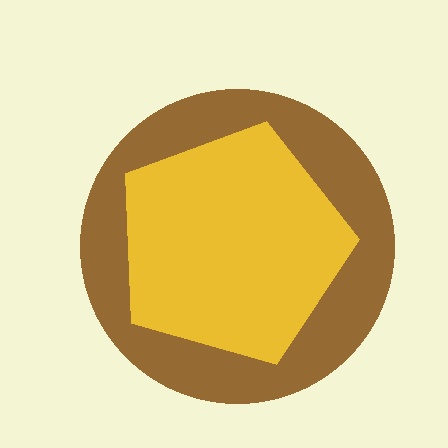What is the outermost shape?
The brown circle.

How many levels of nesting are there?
2.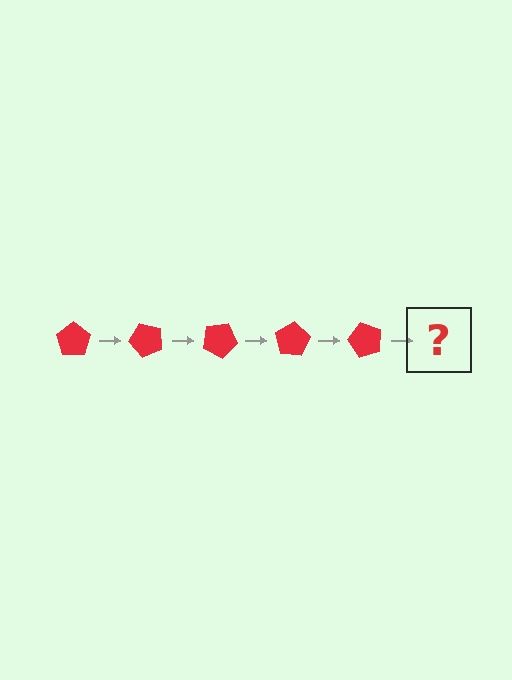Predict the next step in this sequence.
The next step is a red pentagon rotated 250 degrees.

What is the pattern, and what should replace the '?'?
The pattern is that the pentagon rotates 50 degrees each step. The '?' should be a red pentagon rotated 250 degrees.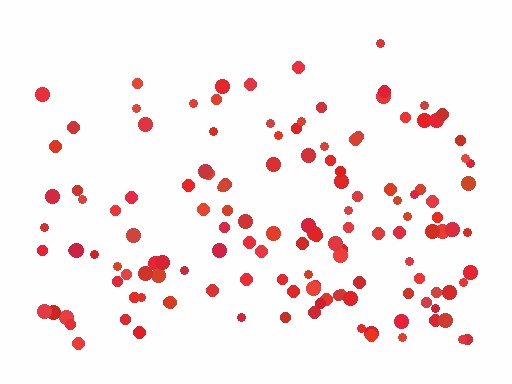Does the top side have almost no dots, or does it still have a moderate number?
Still a moderate number, just noticeably fewer than the bottom.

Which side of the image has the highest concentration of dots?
The bottom.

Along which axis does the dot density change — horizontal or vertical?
Vertical.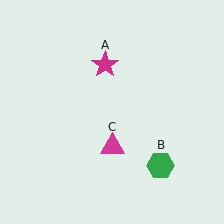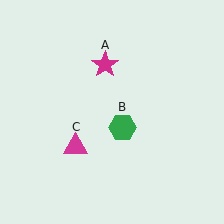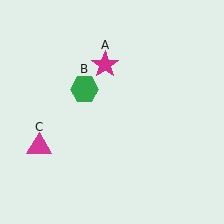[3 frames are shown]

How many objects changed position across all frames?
2 objects changed position: green hexagon (object B), magenta triangle (object C).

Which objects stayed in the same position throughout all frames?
Magenta star (object A) remained stationary.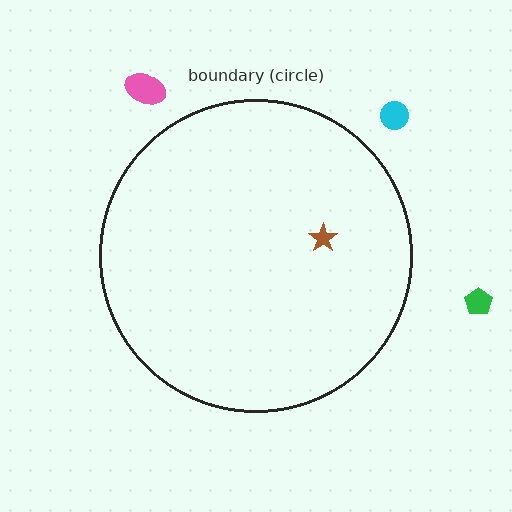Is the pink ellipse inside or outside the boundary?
Outside.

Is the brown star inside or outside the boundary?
Inside.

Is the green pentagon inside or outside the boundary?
Outside.